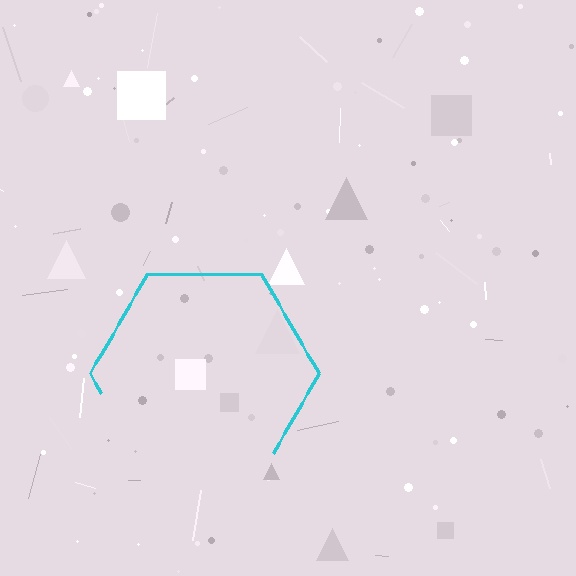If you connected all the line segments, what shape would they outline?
They would outline a hexagon.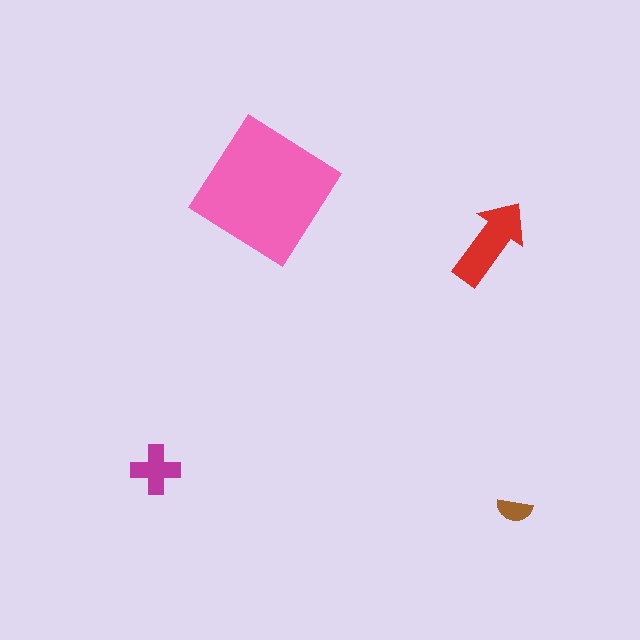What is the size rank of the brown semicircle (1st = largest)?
4th.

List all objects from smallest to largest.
The brown semicircle, the magenta cross, the red arrow, the pink diamond.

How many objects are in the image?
There are 4 objects in the image.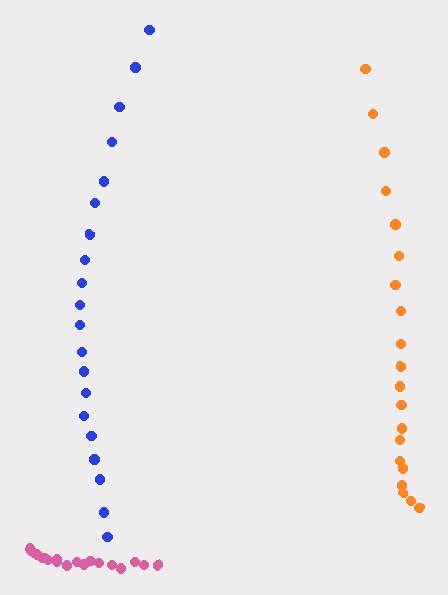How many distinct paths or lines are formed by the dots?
There are 3 distinct paths.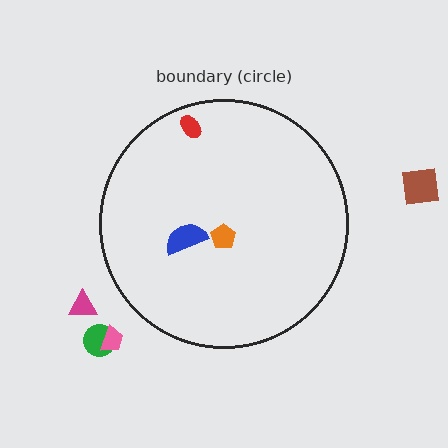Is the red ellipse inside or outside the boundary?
Inside.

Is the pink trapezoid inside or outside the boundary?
Outside.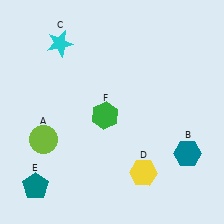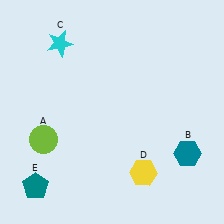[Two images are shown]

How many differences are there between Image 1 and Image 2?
There is 1 difference between the two images.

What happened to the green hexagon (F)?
The green hexagon (F) was removed in Image 2. It was in the bottom-left area of Image 1.